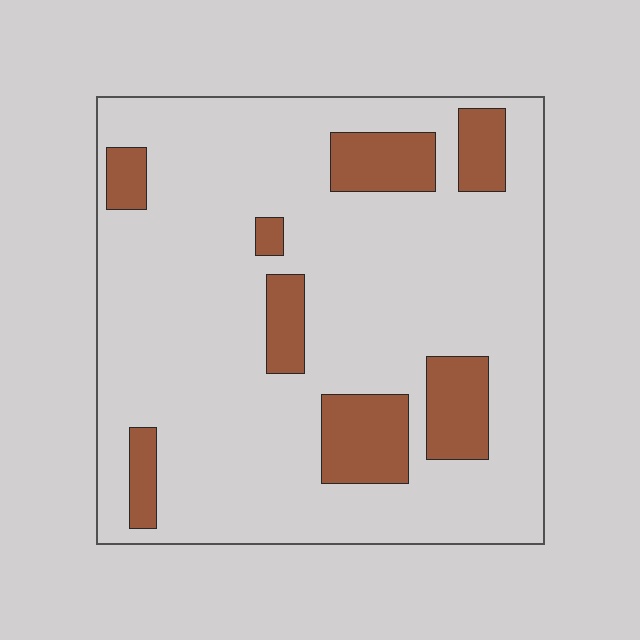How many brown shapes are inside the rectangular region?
8.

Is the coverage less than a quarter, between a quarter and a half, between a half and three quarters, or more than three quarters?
Less than a quarter.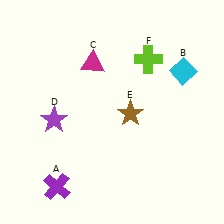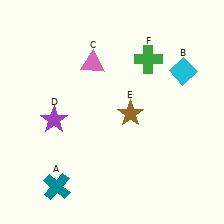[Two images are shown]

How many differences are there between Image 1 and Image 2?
There are 3 differences between the two images.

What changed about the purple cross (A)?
In Image 1, A is purple. In Image 2, it changed to teal.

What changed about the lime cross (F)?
In Image 1, F is lime. In Image 2, it changed to green.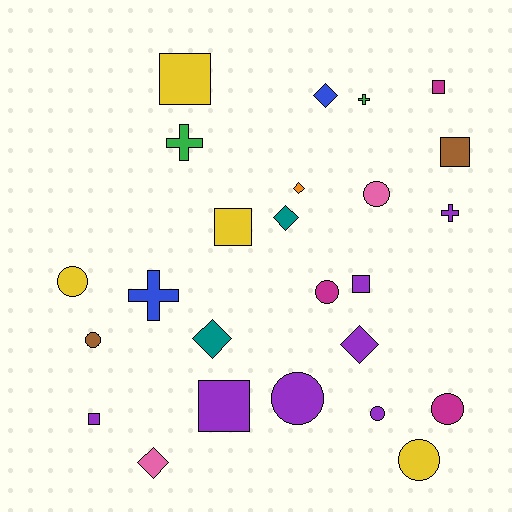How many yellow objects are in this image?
There are 4 yellow objects.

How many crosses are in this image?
There are 4 crosses.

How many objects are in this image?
There are 25 objects.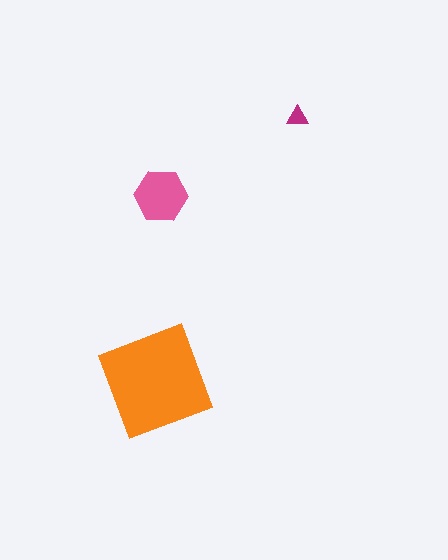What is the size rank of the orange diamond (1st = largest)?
1st.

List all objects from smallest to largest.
The magenta triangle, the pink hexagon, the orange diamond.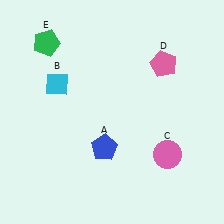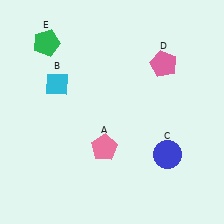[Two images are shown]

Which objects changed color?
A changed from blue to pink. C changed from pink to blue.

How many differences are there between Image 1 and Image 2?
There are 2 differences between the two images.